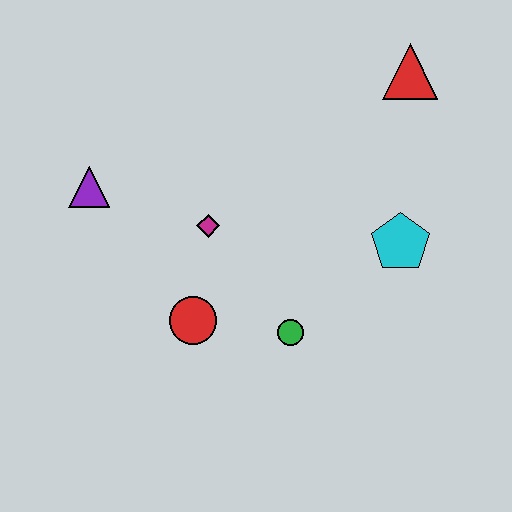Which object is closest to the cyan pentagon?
The green circle is closest to the cyan pentagon.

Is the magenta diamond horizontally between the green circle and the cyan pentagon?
No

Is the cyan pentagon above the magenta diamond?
No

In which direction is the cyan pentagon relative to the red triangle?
The cyan pentagon is below the red triangle.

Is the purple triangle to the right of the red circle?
No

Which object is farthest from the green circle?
The red triangle is farthest from the green circle.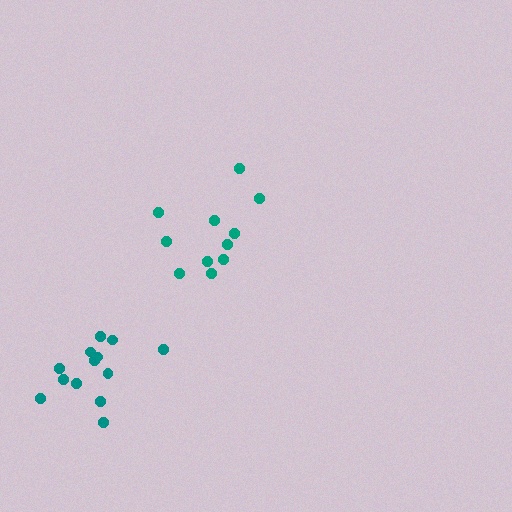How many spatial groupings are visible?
There are 2 spatial groupings.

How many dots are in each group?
Group 1: 11 dots, Group 2: 13 dots (24 total).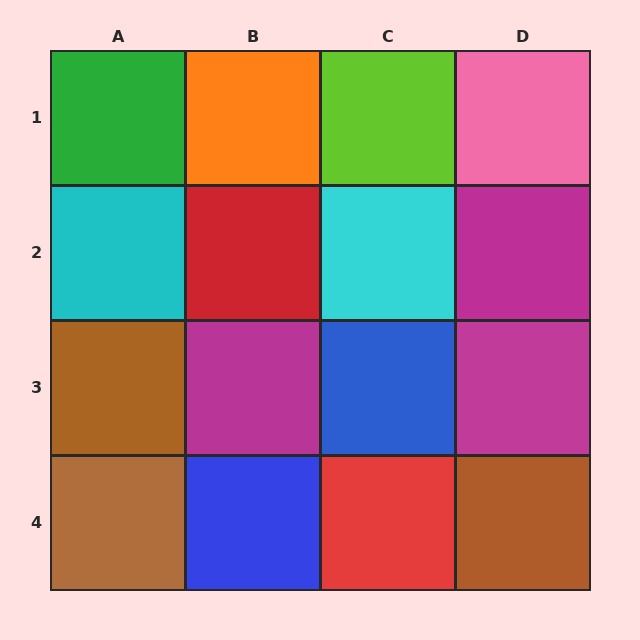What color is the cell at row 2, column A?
Cyan.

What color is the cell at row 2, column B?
Red.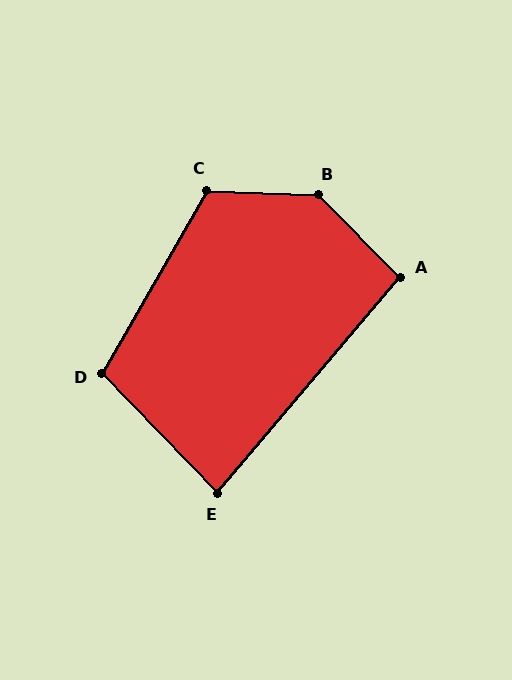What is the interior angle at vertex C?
Approximately 117 degrees (obtuse).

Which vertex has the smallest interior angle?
E, at approximately 84 degrees.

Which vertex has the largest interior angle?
B, at approximately 138 degrees.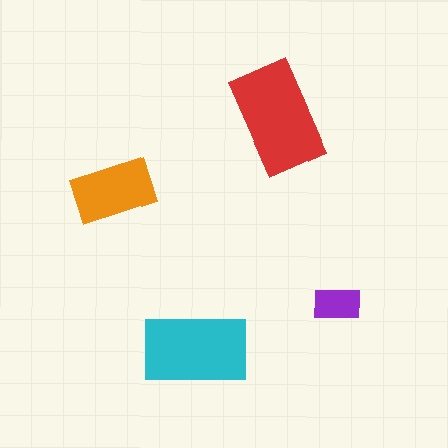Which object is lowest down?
The cyan rectangle is bottommost.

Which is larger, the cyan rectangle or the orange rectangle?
The cyan one.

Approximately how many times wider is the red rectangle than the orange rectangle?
About 1.5 times wider.